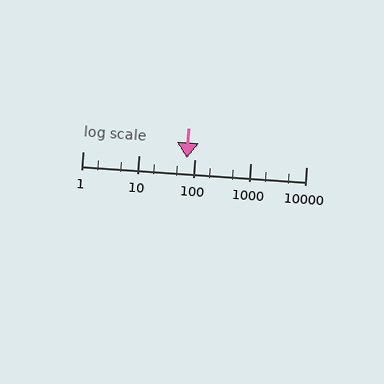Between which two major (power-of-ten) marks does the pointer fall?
The pointer is between 10 and 100.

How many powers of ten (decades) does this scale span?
The scale spans 4 decades, from 1 to 10000.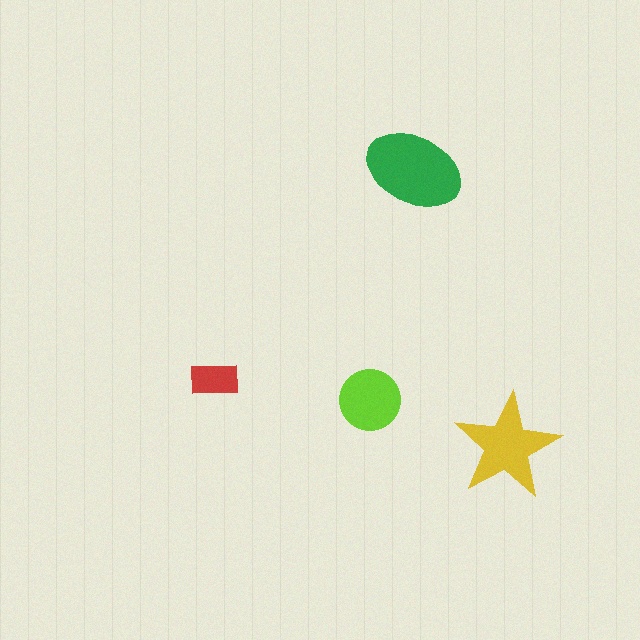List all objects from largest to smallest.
The green ellipse, the yellow star, the lime circle, the red rectangle.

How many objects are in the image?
There are 4 objects in the image.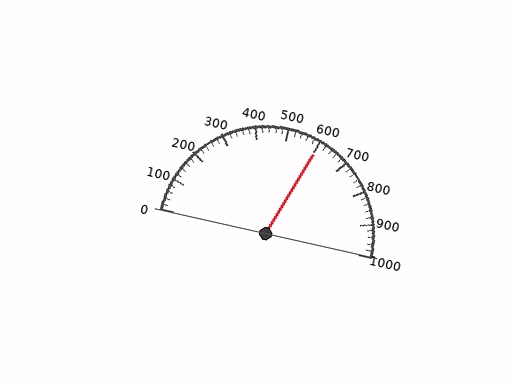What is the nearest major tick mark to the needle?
The nearest major tick mark is 600.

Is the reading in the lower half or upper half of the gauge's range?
The reading is in the upper half of the range (0 to 1000).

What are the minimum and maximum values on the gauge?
The gauge ranges from 0 to 1000.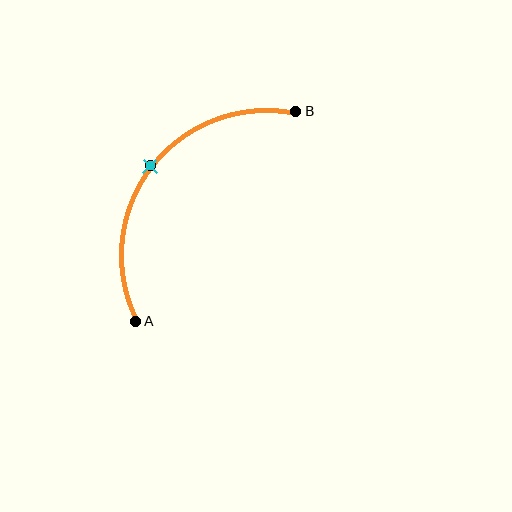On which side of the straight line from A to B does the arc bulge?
The arc bulges above and to the left of the straight line connecting A and B.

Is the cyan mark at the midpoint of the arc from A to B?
Yes. The cyan mark lies on the arc at equal arc-length from both A and B — it is the arc midpoint.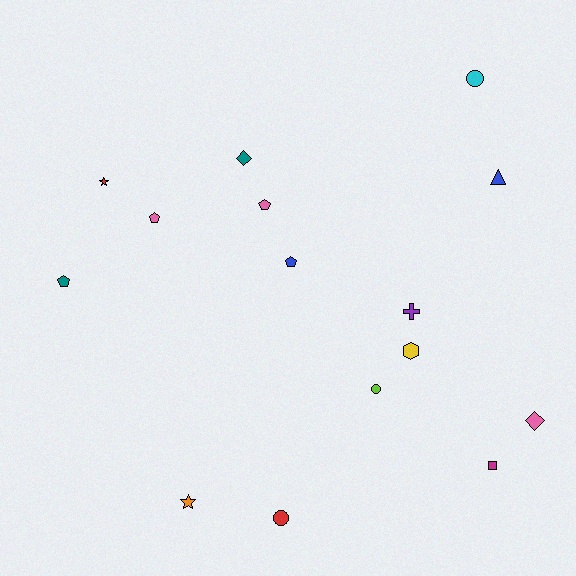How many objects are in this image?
There are 15 objects.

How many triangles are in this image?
There is 1 triangle.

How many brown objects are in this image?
There are no brown objects.